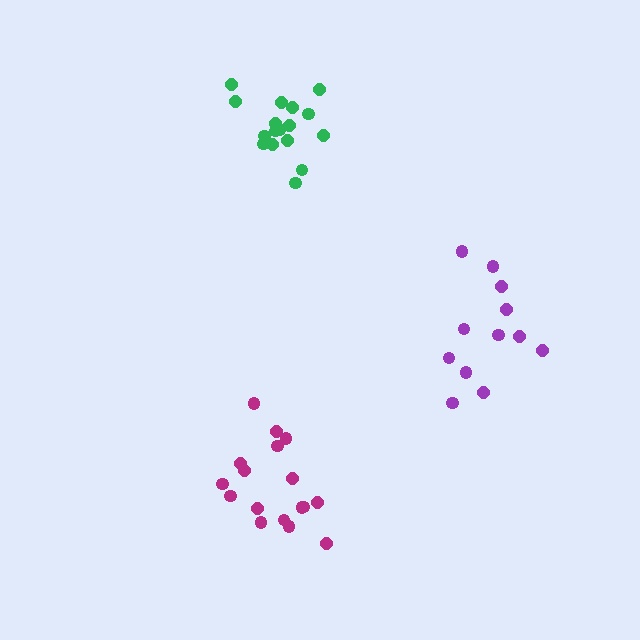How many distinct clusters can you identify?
There are 3 distinct clusters.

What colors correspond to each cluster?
The clusters are colored: magenta, purple, green.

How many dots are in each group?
Group 1: 17 dots, Group 2: 12 dots, Group 3: 17 dots (46 total).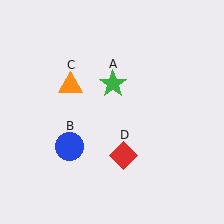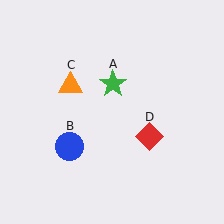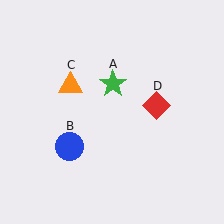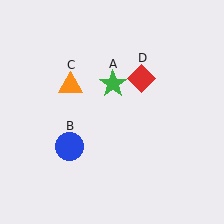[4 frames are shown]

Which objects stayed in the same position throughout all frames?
Green star (object A) and blue circle (object B) and orange triangle (object C) remained stationary.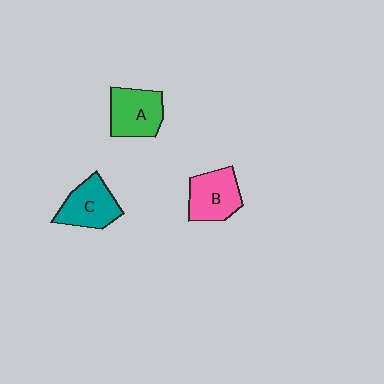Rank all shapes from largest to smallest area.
From largest to smallest: A (green), B (pink), C (teal).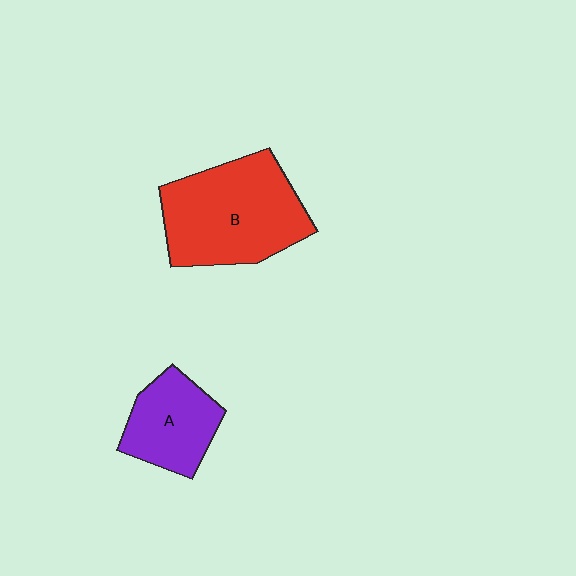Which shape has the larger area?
Shape B (red).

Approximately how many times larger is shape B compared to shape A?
Approximately 1.8 times.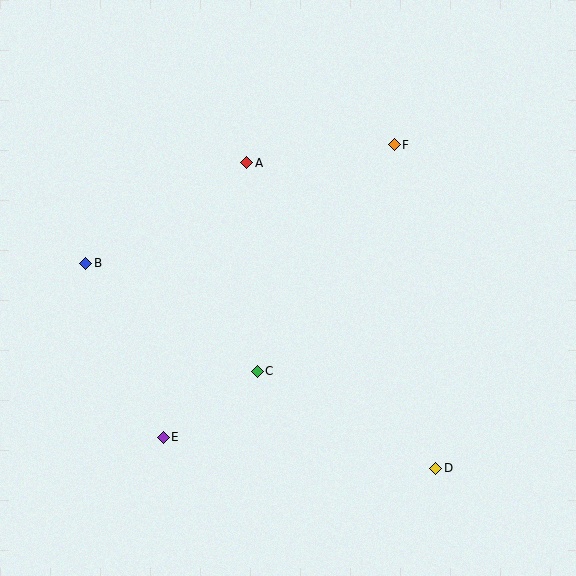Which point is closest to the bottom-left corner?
Point E is closest to the bottom-left corner.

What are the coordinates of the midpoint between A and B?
The midpoint between A and B is at (166, 213).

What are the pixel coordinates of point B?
Point B is at (86, 263).